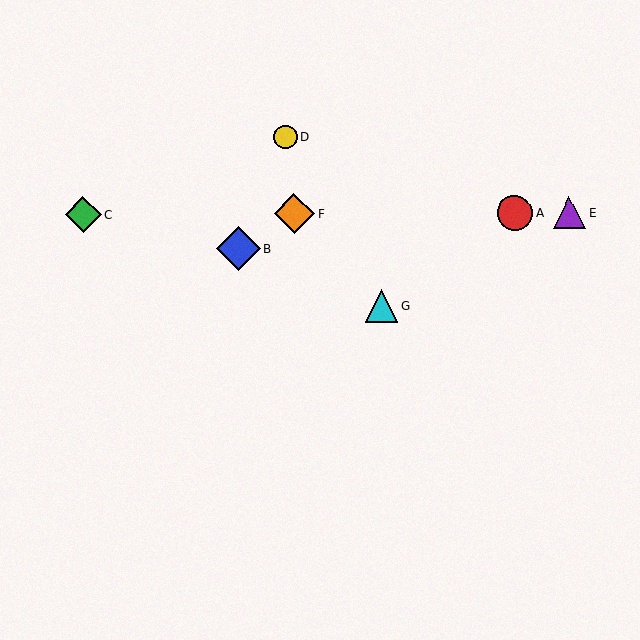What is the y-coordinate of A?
Object A is at y≈213.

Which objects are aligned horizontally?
Objects A, C, E, F are aligned horizontally.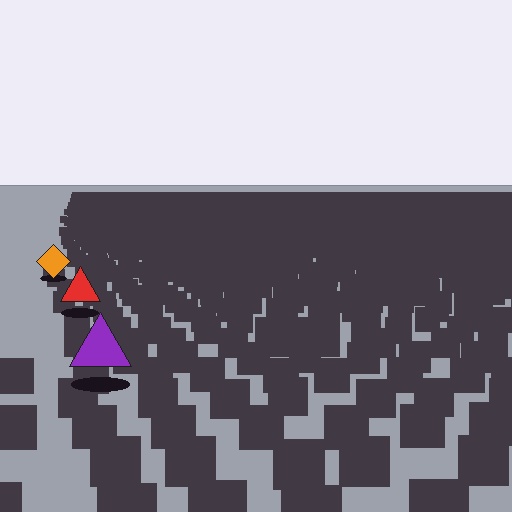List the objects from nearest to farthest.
From nearest to farthest: the purple triangle, the red triangle, the orange diamond.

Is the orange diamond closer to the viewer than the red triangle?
No. The red triangle is closer — you can tell from the texture gradient: the ground texture is coarser near it.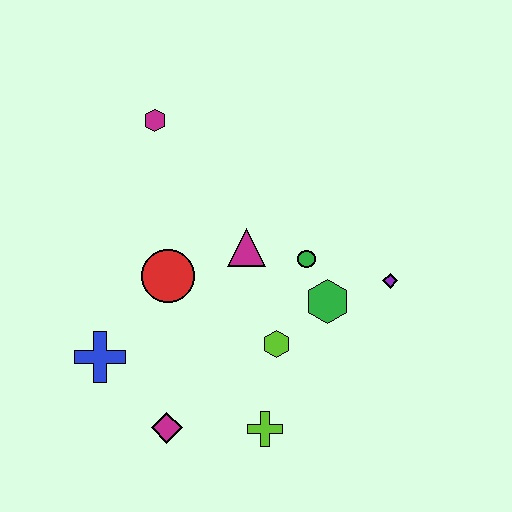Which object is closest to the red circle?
The magenta triangle is closest to the red circle.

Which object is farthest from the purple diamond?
The blue cross is farthest from the purple diamond.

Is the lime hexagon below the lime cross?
No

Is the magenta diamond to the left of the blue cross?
No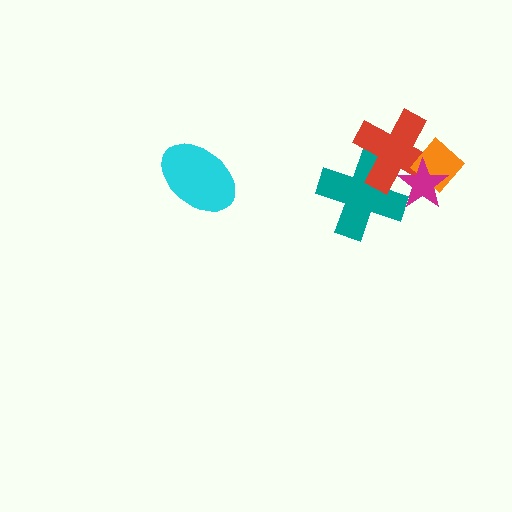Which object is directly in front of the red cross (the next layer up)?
The orange diamond is directly in front of the red cross.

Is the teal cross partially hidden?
Yes, it is partially covered by another shape.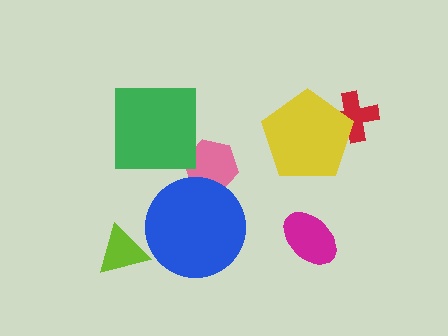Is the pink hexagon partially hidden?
Yes, it is partially covered by another shape.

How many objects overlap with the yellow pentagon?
1 object overlaps with the yellow pentagon.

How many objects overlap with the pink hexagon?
1 object overlaps with the pink hexagon.